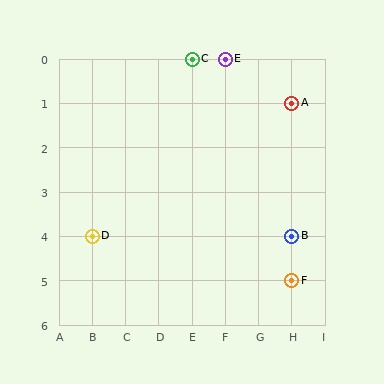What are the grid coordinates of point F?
Point F is at grid coordinates (H, 5).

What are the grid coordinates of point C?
Point C is at grid coordinates (E, 0).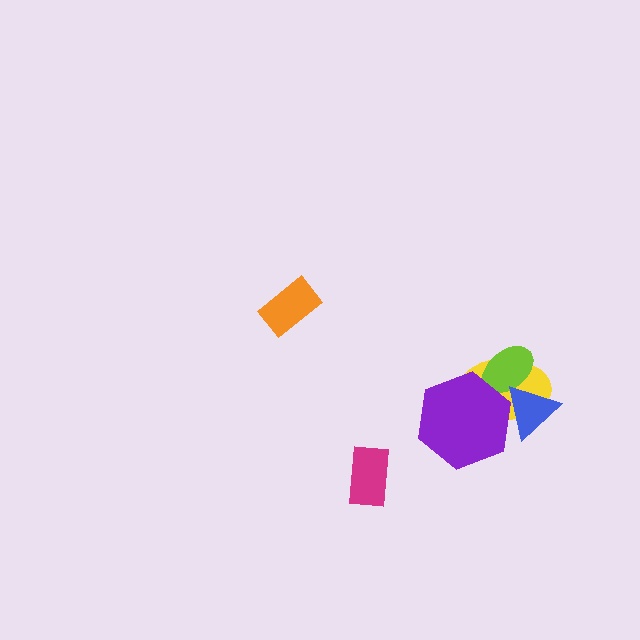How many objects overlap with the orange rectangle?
0 objects overlap with the orange rectangle.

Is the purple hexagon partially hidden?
Yes, it is partially covered by another shape.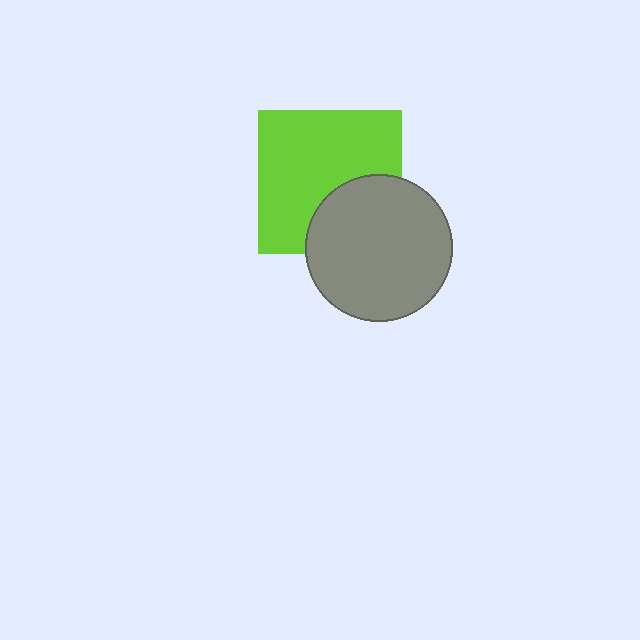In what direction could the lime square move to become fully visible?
The lime square could move up. That would shift it out from behind the gray circle entirely.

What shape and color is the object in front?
The object in front is a gray circle.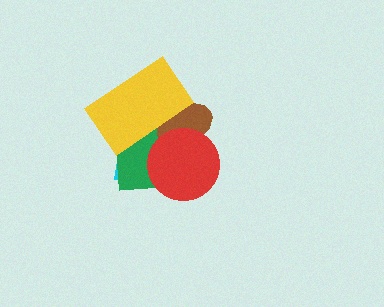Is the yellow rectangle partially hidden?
Yes, it is partially covered by another shape.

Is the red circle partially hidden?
No, no other shape covers it.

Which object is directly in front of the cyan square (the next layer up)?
The brown ellipse is directly in front of the cyan square.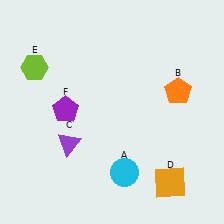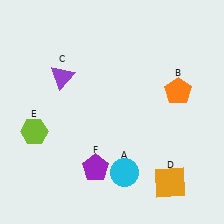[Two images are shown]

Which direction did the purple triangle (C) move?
The purple triangle (C) moved up.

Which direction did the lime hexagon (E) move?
The lime hexagon (E) moved down.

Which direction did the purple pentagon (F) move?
The purple pentagon (F) moved down.